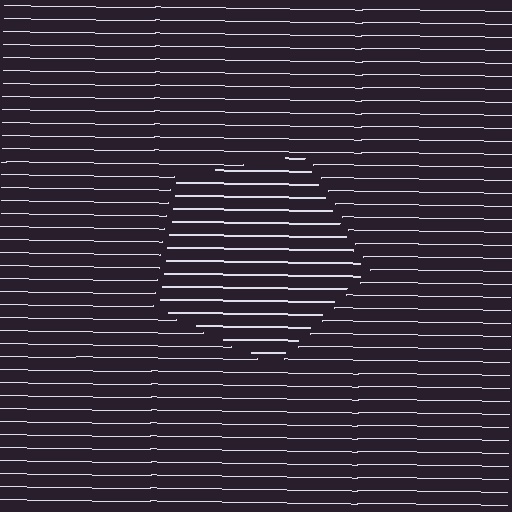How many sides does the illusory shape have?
5 sides — the line-ends trace a pentagon.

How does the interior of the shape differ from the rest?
The interior of the shape contains the same grating, shifted by half a period — the contour is defined by the phase discontinuity where line-ends from the inner and outer gratings abut.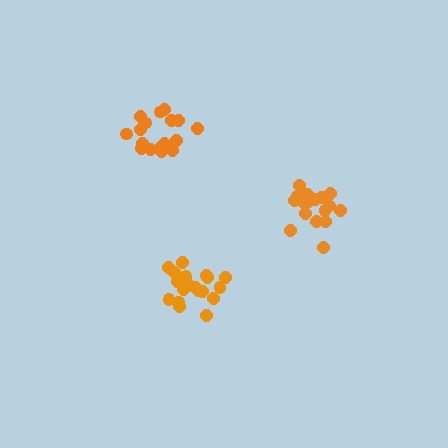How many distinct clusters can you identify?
There are 3 distinct clusters.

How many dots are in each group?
Group 1: 17 dots, Group 2: 17 dots, Group 3: 19 dots (53 total).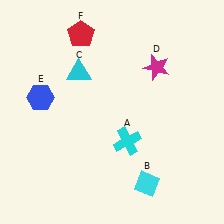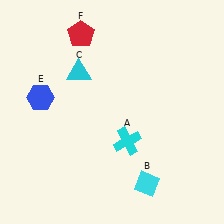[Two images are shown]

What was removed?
The magenta star (D) was removed in Image 2.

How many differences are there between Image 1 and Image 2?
There is 1 difference between the two images.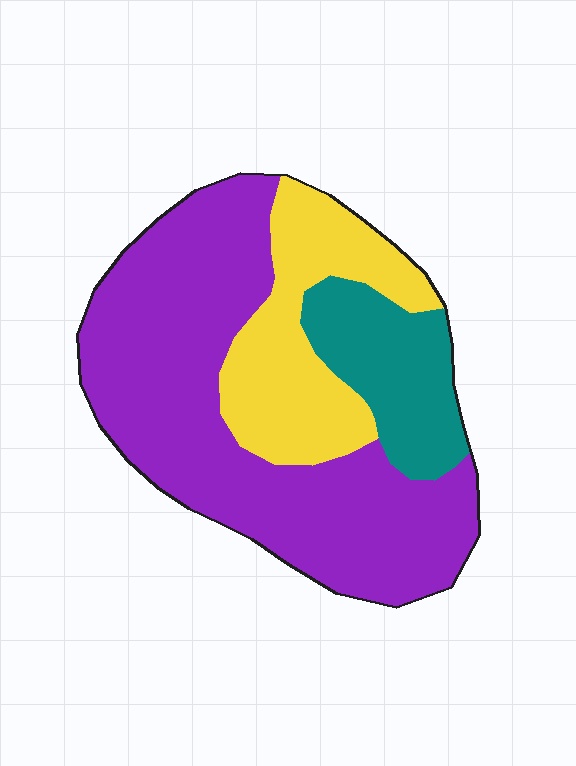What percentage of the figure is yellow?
Yellow takes up about one quarter (1/4) of the figure.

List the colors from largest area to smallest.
From largest to smallest: purple, yellow, teal.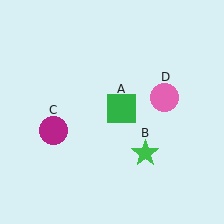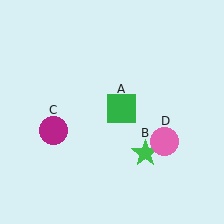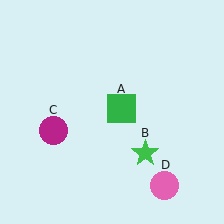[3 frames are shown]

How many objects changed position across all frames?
1 object changed position: pink circle (object D).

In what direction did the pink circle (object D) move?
The pink circle (object D) moved down.